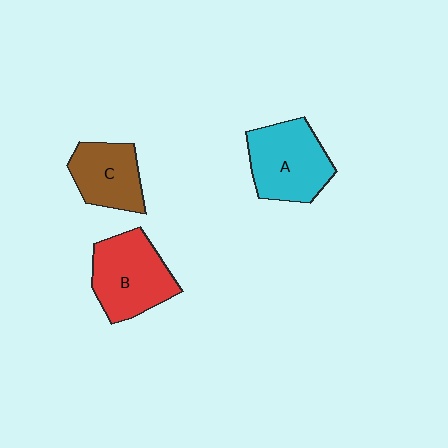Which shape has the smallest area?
Shape C (brown).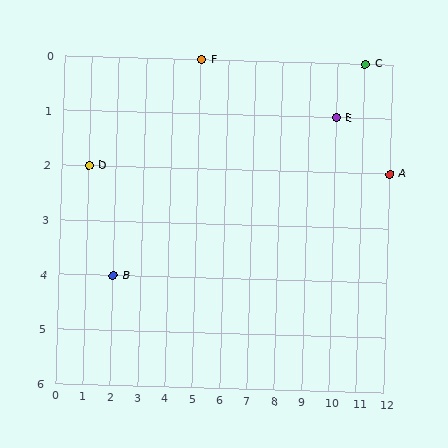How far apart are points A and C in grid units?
Points A and C are 1 column and 2 rows apart (about 2.2 grid units diagonally).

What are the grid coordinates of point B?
Point B is at grid coordinates (2, 4).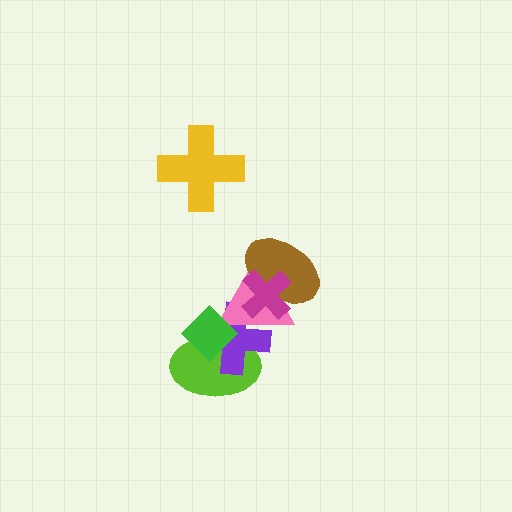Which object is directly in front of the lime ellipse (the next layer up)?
The purple cross is directly in front of the lime ellipse.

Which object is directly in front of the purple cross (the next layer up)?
The pink triangle is directly in front of the purple cross.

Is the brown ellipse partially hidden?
Yes, it is partially covered by another shape.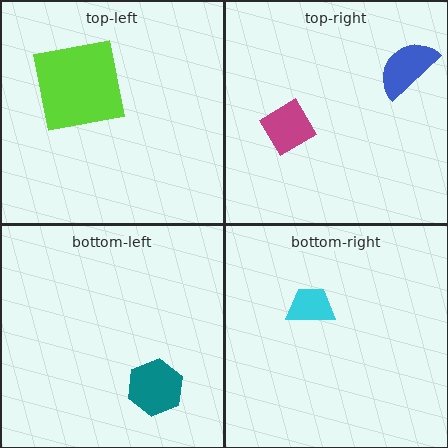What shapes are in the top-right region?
The magenta diamond, the blue semicircle.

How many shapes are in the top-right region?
2.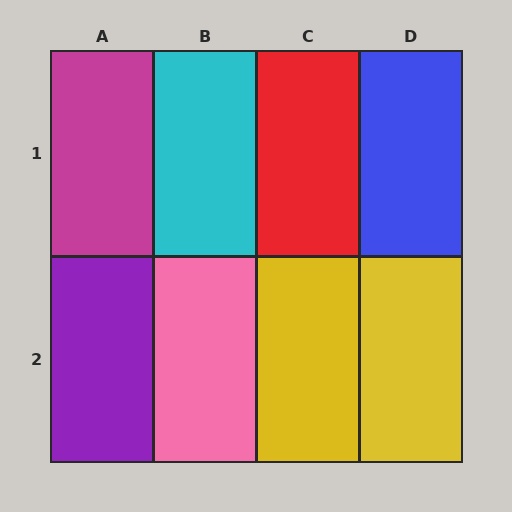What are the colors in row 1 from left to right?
Magenta, cyan, red, blue.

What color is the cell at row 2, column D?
Yellow.